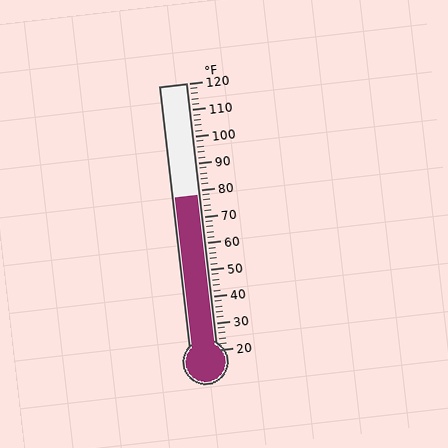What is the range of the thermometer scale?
The thermometer scale ranges from 20°F to 120°F.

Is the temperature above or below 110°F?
The temperature is below 110°F.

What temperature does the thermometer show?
The thermometer shows approximately 78°F.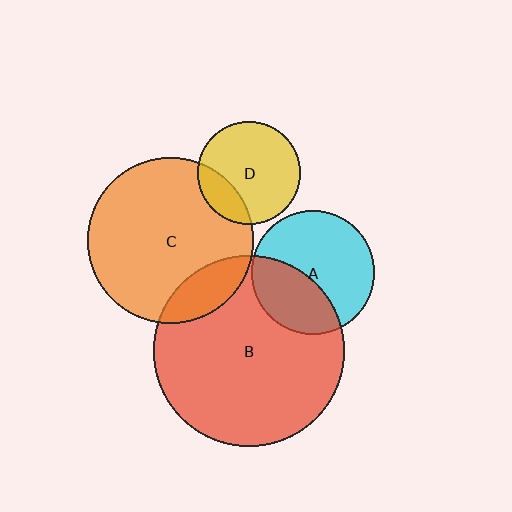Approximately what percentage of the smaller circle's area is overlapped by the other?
Approximately 20%.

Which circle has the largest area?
Circle B (red).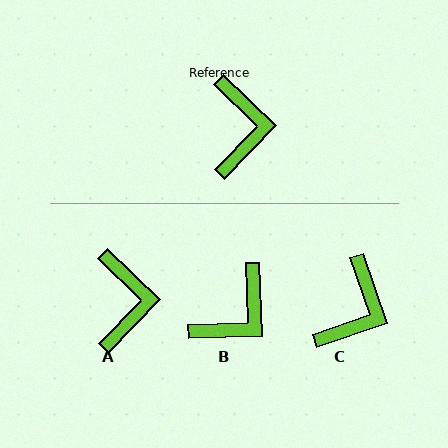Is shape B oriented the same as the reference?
No, it is off by about 44 degrees.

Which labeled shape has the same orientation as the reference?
A.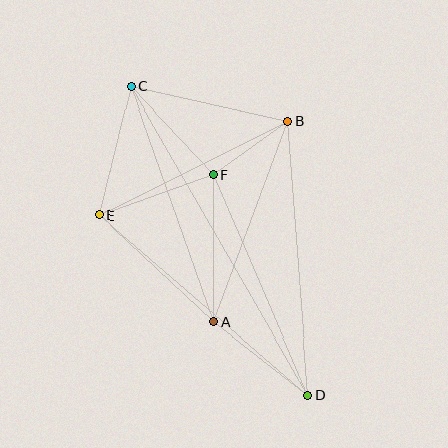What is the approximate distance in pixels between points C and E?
The distance between C and E is approximately 133 pixels.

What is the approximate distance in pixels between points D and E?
The distance between D and E is approximately 276 pixels.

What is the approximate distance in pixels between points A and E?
The distance between A and E is approximately 156 pixels.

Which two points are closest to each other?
Points B and F are closest to each other.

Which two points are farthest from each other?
Points C and D are farthest from each other.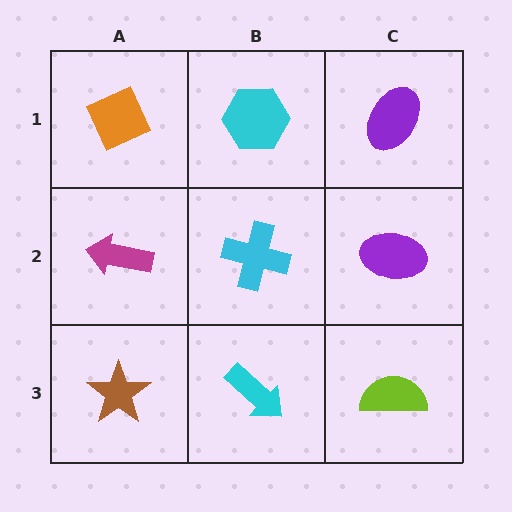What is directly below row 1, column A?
A magenta arrow.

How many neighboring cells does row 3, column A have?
2.